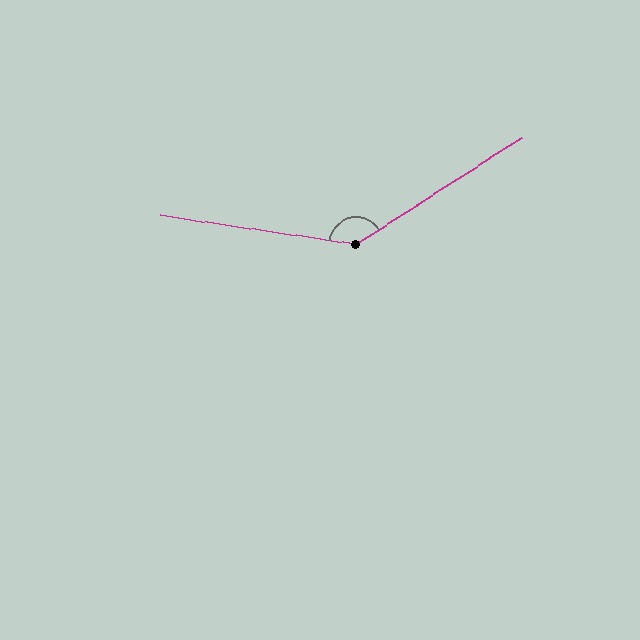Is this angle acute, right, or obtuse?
It is obtuse.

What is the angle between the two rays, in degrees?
Approximately 139 degrees.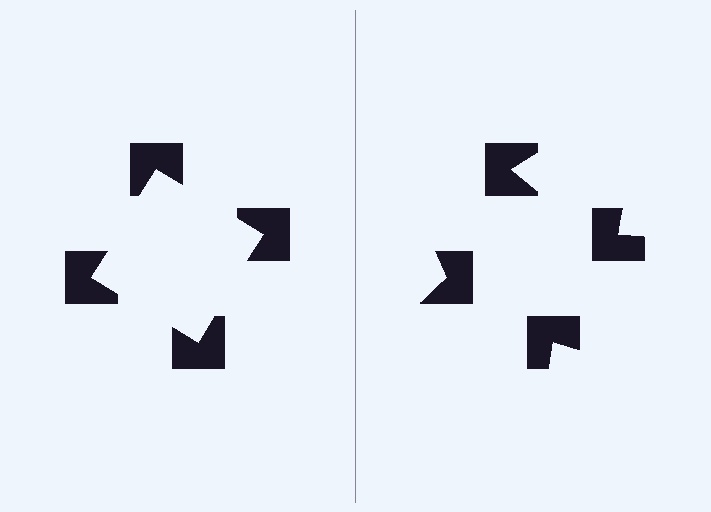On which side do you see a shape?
An illusory square appears on the left side. On the right side the wedge cuts are rotated, so no coherent shape forms.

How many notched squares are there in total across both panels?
8 — 4 on each side.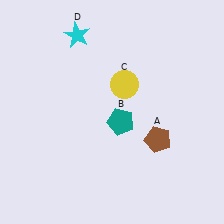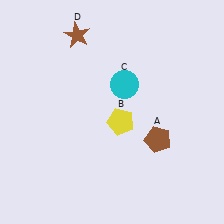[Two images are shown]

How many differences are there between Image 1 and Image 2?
There are 3 differences between the two images.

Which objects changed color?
B changed from teal to yellow. C changed from yellow to cyan. D changed from cyan to brown.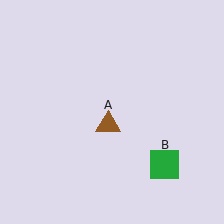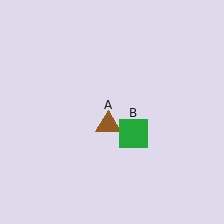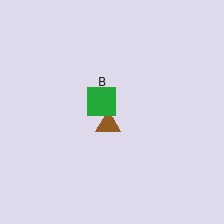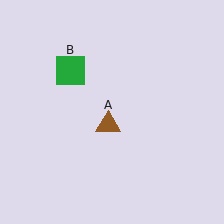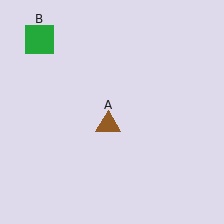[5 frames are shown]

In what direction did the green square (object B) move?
The green square (object B) moved up and to the left.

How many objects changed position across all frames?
1 object changed position: green square (object B).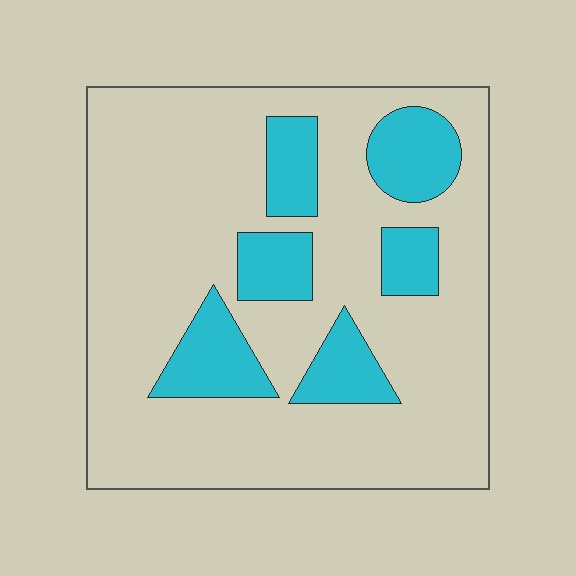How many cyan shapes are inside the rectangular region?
6.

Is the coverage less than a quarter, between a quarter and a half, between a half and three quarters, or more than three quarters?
Less than a quarter.